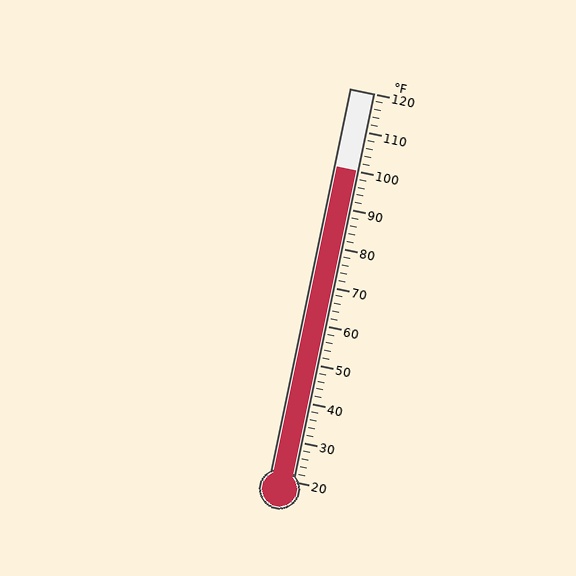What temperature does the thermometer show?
The thermometer shows approximately 100°F.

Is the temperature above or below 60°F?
The temperature is above 60°F.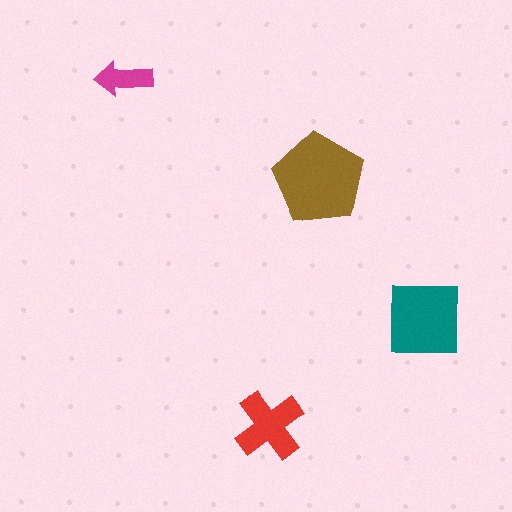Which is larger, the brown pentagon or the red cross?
The brown pentagon.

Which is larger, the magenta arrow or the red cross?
The red cross.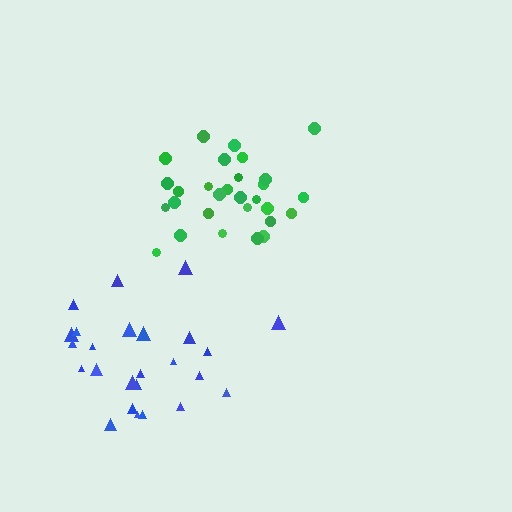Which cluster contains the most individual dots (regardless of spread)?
Green (29).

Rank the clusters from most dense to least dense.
green, blue.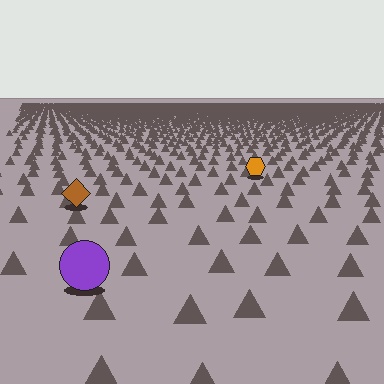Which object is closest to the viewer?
The purple circle is closest. The texture marks near it are larger and more spread out.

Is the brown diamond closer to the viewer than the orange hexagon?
Yes. The brown diamond is closer — you can tell from the texture gradient: the ground texture is coarser near it.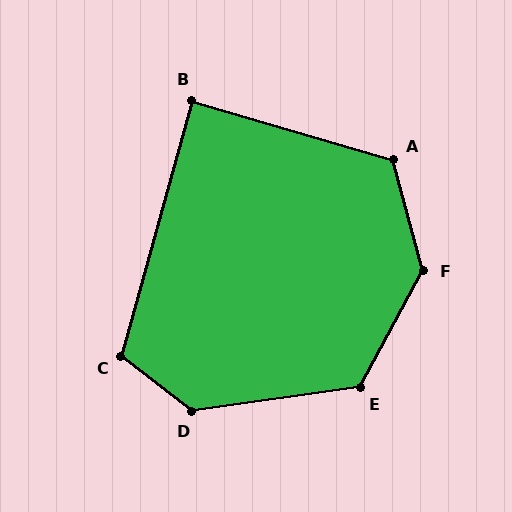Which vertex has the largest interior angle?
F, at approximately 137 degrees.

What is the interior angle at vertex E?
Approximately 126 degrees (obtuse).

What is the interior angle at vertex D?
Approximately 134 degrees (obtuse).